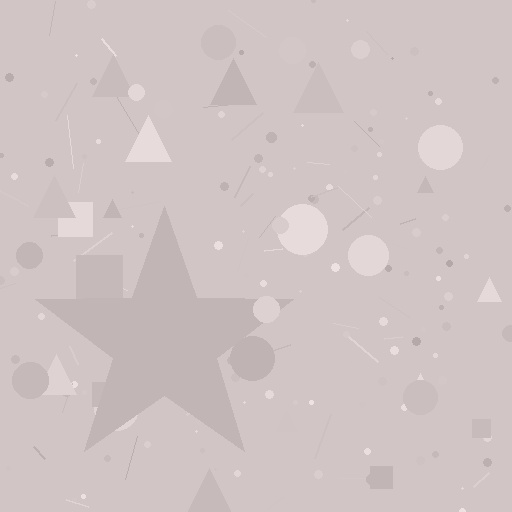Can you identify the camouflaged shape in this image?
The camouflaged shape is a star.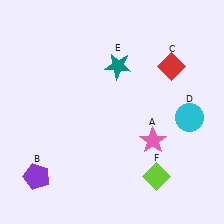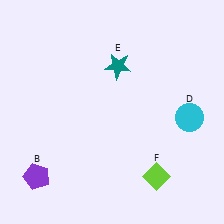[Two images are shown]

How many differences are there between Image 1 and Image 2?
There are 2 differences between the two images.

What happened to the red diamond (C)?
The red diamond (C) was removed in Image 2. It was in the top-right area of Image 1.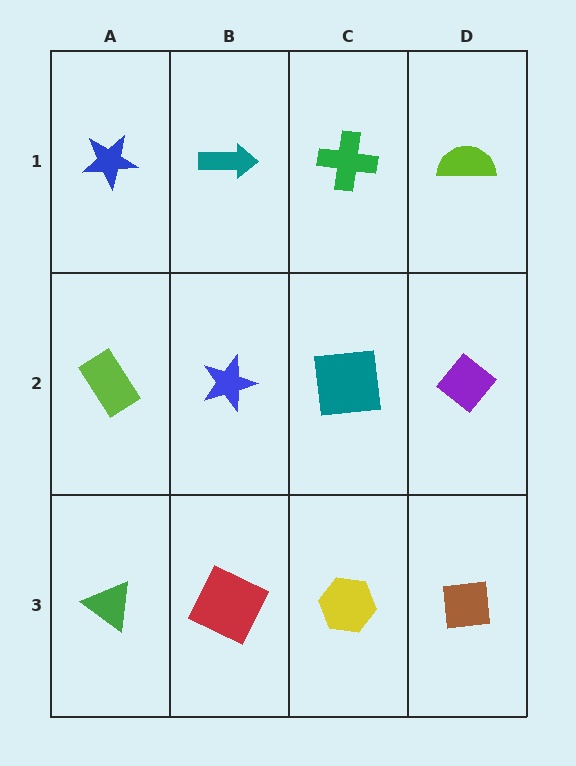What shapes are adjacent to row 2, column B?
A teal arrow (row 1, column B), a red square (row 3, column B), a lime rectangle (row 2, column A), a teal square (row 2, column C).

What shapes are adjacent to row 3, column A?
A lime rectangle (row 2, column A), a red square (row 3, column B).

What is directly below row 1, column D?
A purple diamond.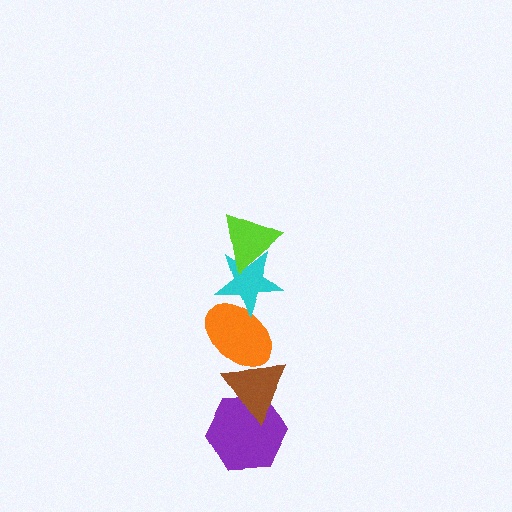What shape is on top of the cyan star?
The lime triangle is on top of the cyan star.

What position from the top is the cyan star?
The cyan star is 2nd from the top.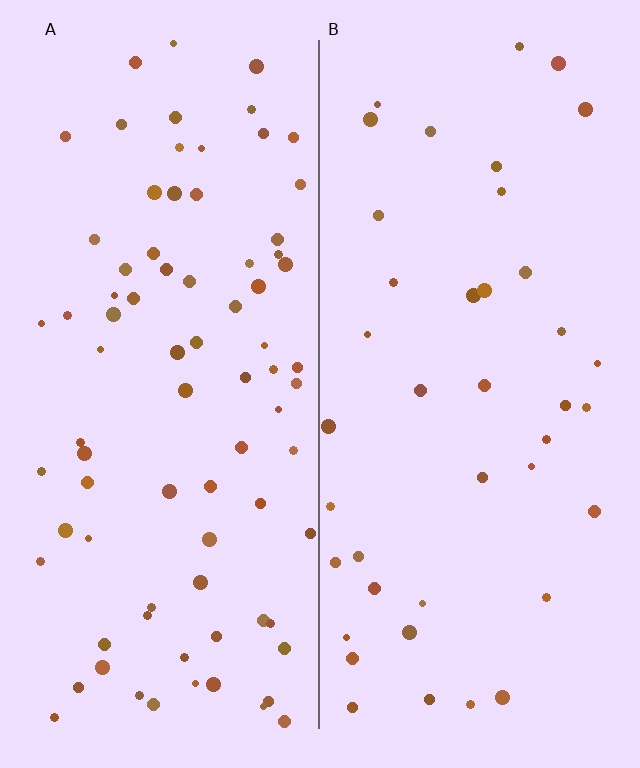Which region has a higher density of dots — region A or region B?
A (the left).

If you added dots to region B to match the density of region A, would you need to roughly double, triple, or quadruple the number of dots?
Approximately double.